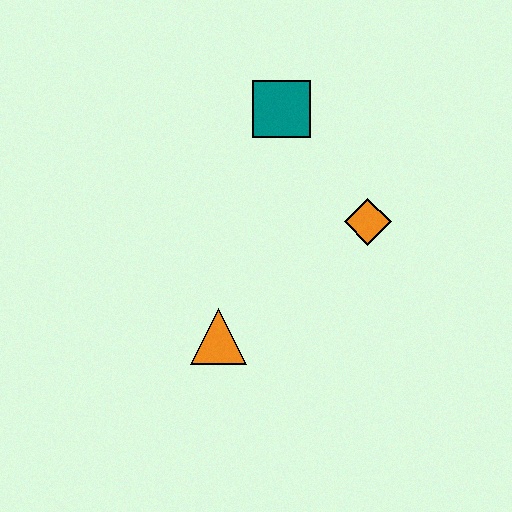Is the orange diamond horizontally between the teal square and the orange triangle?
No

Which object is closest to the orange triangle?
The orange diamond is closest to the orange triangle.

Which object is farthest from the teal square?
The orange triangle is farthest from the teal square.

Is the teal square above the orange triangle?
Yes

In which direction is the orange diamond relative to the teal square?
The orange diamond is below the teal square.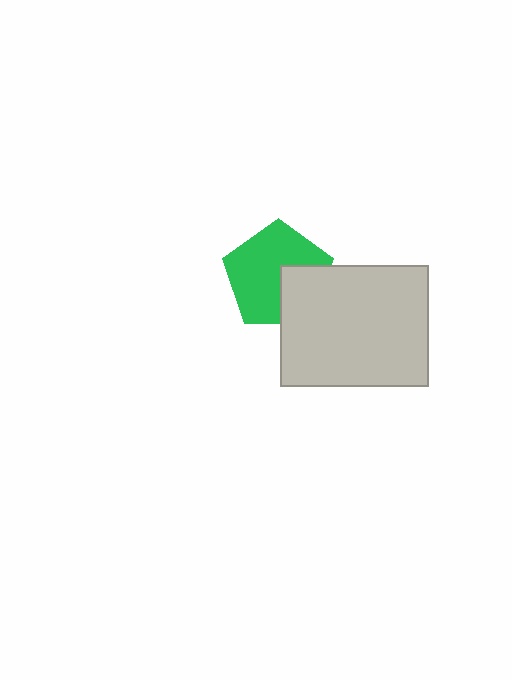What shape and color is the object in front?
The object in front is a light gray rectangle.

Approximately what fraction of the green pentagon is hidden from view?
Roughly 31% of the green pentagon is hidden behind the light gray rectangle.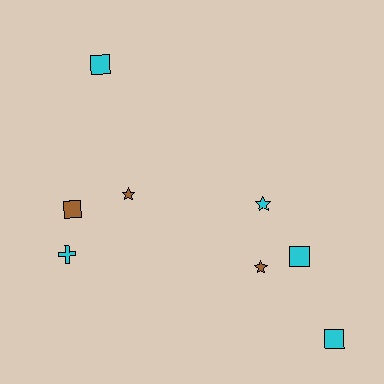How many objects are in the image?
There are 8 objects.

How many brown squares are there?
There is 1 brown square.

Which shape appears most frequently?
Square, with 4 objects.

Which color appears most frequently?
Cyan, with 5 objects.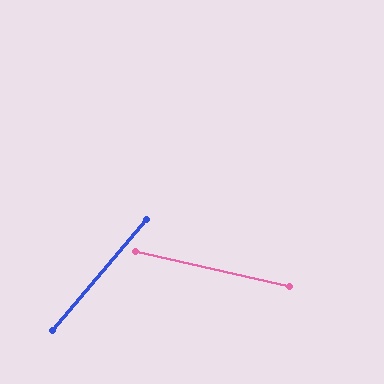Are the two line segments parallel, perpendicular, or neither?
Neither parallel nor perpendicular — they differ by about 63°.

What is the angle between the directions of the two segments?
Approximately 63 degrees.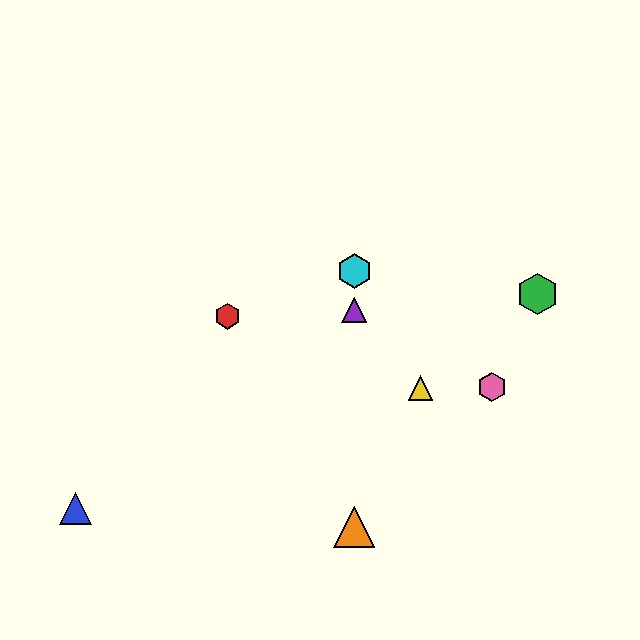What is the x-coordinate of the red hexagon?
The red hexagon is at x≈227.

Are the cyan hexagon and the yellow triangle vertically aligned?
No, the cyan hexagon is at x≈354 and the yellow triangle is at x≈420.